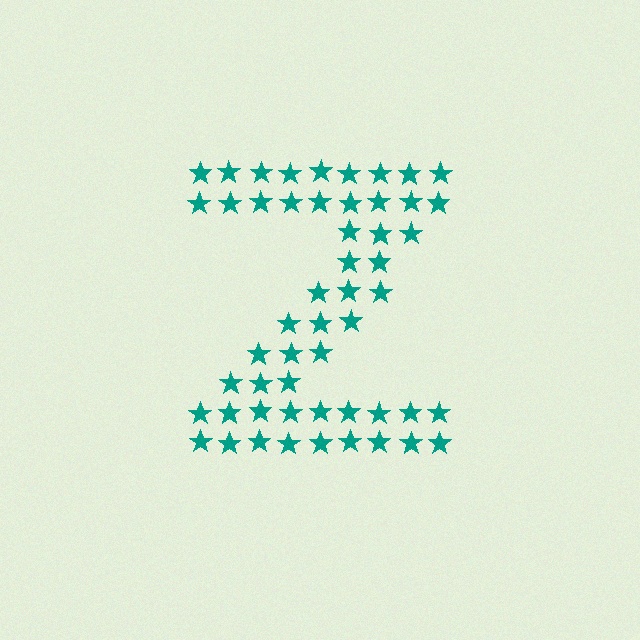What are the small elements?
The small elements are stars.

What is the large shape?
The large shape is the letter Z.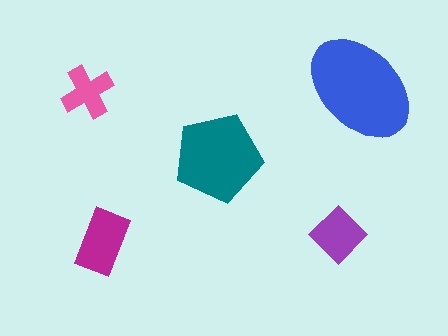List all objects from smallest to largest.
The pink cross, the purple diamond, the magenta rectangle, the teal pentagon, the blue ellipse.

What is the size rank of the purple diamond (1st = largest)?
4th.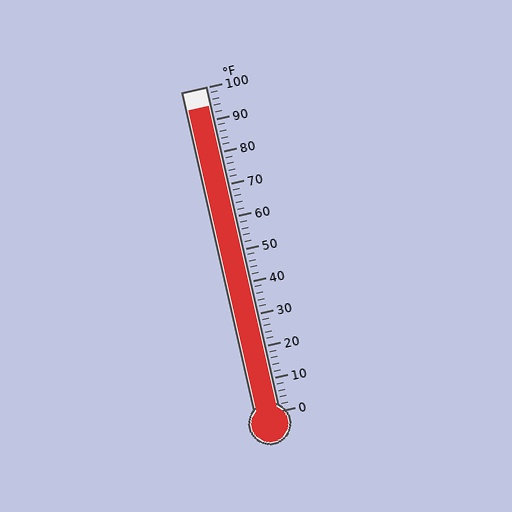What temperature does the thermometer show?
The thermometer shows approximately 94°F.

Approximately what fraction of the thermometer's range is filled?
The thermometer is filled to approximately 95% of its range.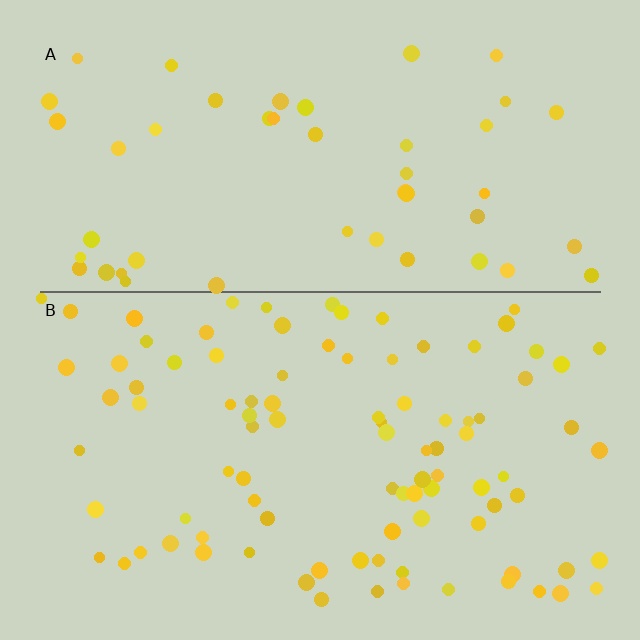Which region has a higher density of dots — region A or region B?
B (the bottom).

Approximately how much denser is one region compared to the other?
Approximately 1.9× — region B over region A.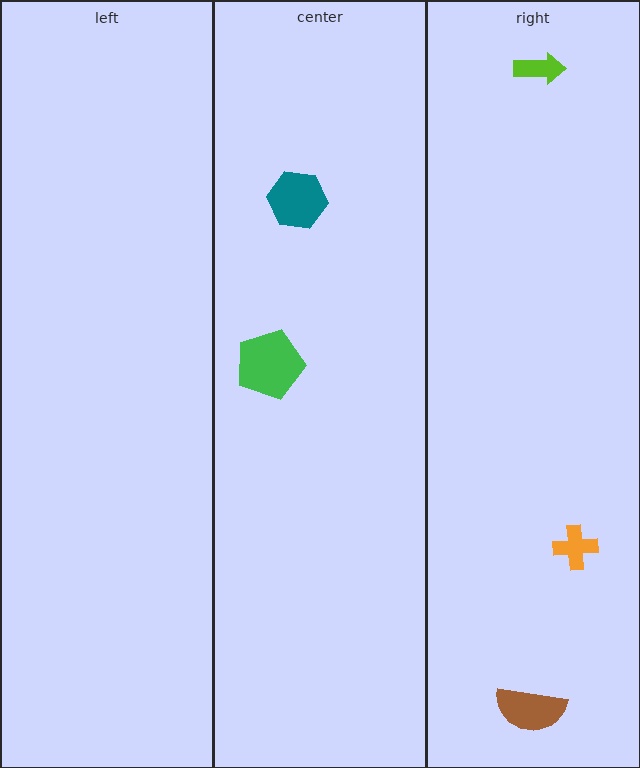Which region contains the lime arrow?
The right region.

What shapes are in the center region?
The teal hexagon, the green pentagon.